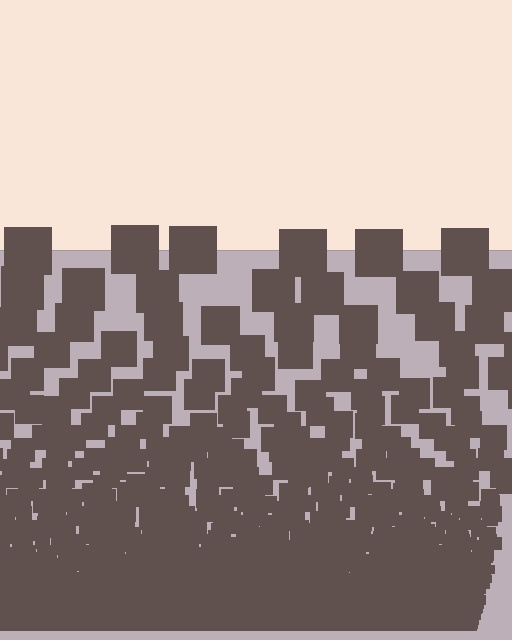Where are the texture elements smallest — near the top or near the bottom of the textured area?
Near the bottom.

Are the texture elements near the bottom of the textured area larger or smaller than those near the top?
Smaller. The gradient is inverted — elements near the bottom are smaller and denser.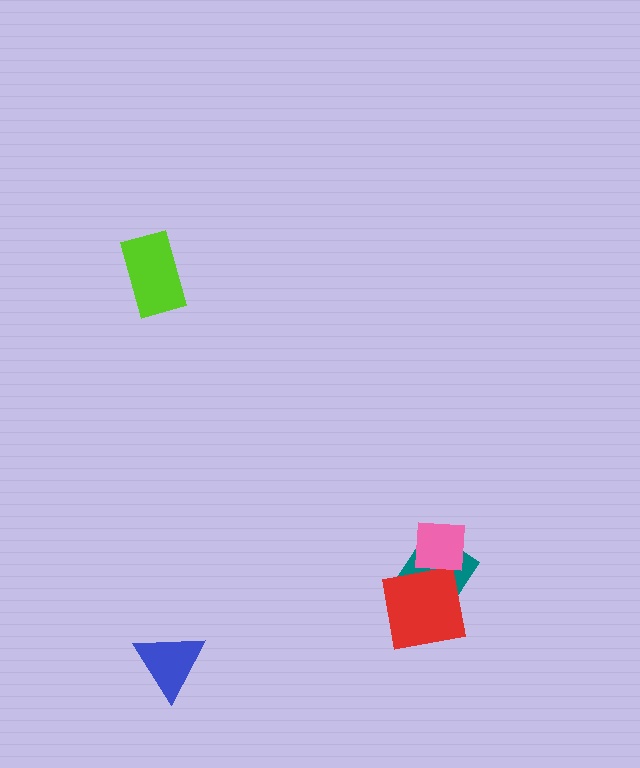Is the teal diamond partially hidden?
Yes, it is partially covered by another shape.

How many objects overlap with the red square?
1 object overlaps with the red square.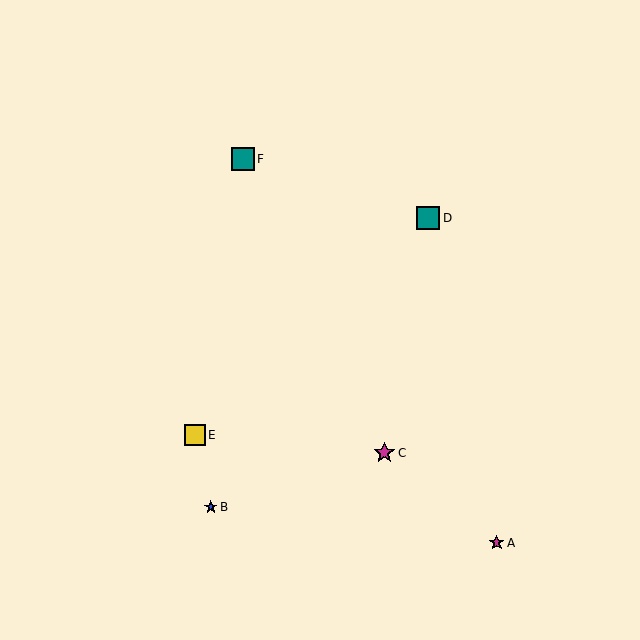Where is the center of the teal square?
The center of the teal square is at (428, 218).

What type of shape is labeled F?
Shape F is a teal square.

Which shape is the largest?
The teal square (labeled D) is the largest.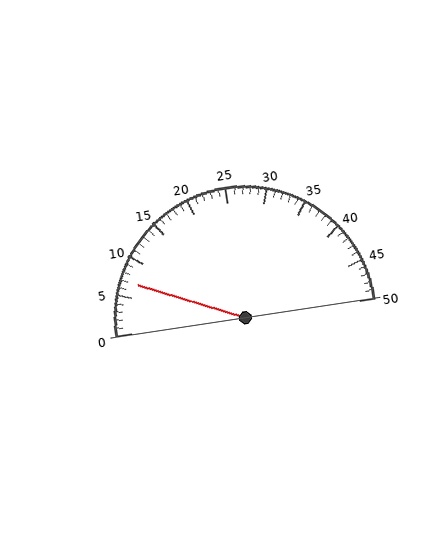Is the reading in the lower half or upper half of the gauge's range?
The reading is in the lower half of the range (0 to 50).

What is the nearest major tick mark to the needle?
The nearest major tick mark is 5.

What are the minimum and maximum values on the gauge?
The gauge ranges from 0 to 50.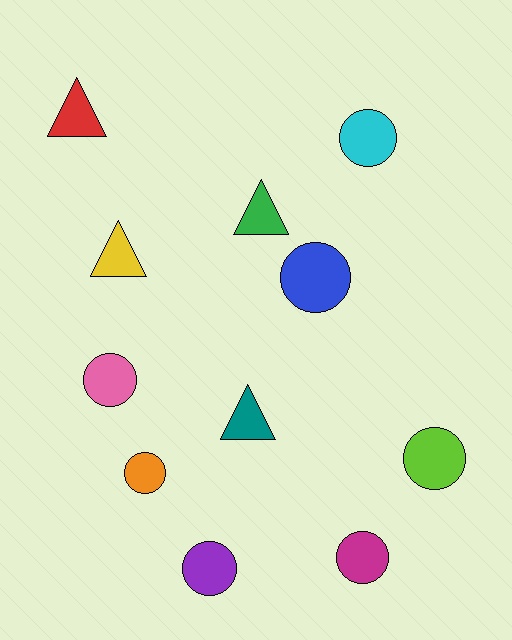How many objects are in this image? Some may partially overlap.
There are 11 objects.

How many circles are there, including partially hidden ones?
There are 7 circles.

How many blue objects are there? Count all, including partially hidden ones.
There is 1 blue object.